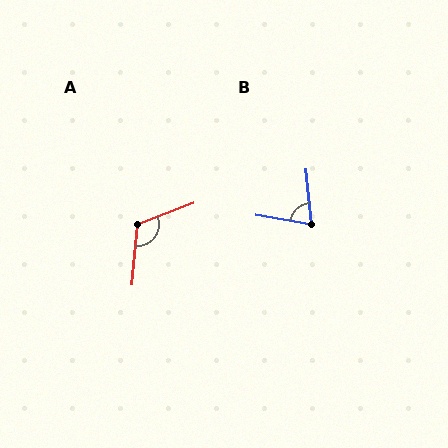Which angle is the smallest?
B, at approximately 74 degrees.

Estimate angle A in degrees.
Approximately 117 degrees.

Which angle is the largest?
A, at approximately 117 degrees.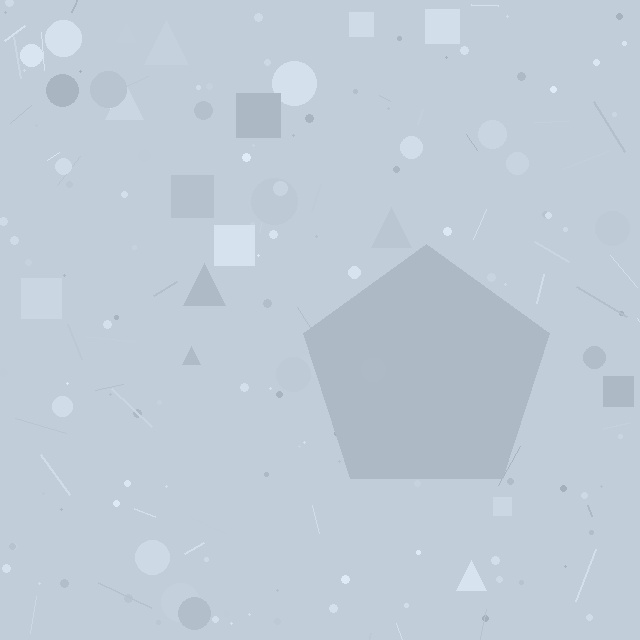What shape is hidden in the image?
A pentagon is hidden in the image.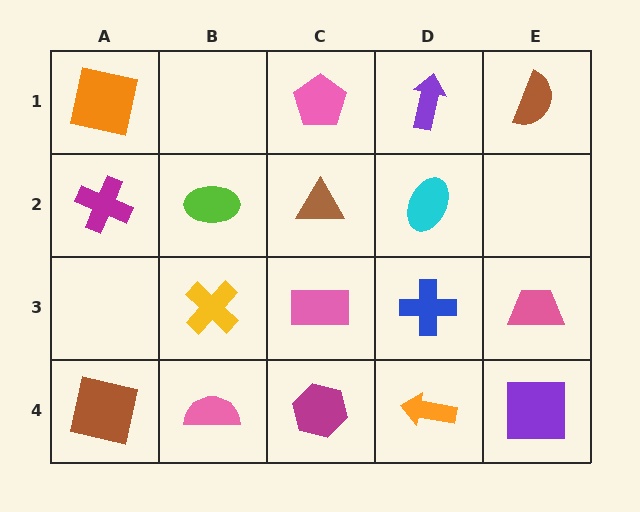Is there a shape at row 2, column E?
No, that cell is empty.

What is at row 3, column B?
A yellow cross.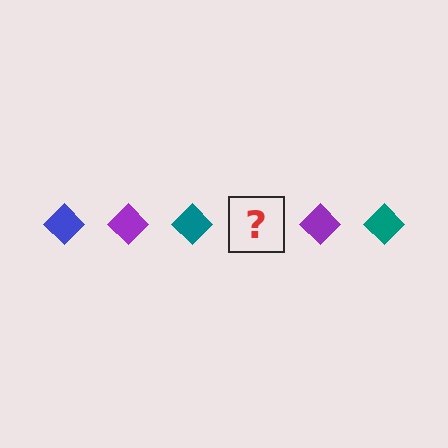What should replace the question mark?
The question mark should be replaced with a blue diamond.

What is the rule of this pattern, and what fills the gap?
The rule is that the pattern cycles through blue, purple, teal diamonds. The gap should be filled with a blue diamond.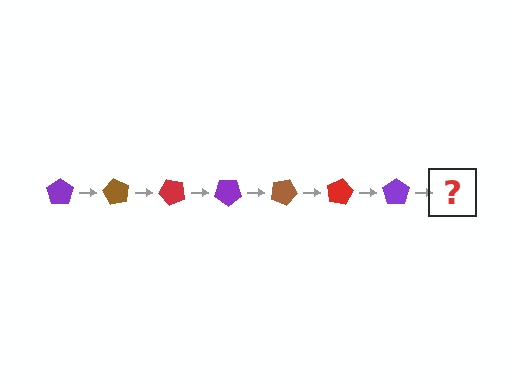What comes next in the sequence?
The next element should be a brown pentagon, rotated 420 degrees from the start.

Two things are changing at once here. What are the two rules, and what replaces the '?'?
The two rules are that it rotates 60 degrees each step and the color cycles through purple, brown, and red. The '?' should be a brown pentagon, rotated 420 degrees from the start.